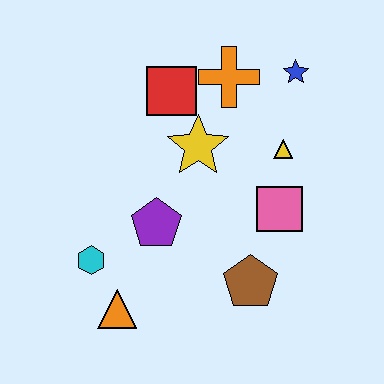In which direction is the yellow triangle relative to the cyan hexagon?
The yellow triangle is to the right of the cyan hexagon.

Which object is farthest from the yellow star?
The orange triangle is farthest from the yellow star.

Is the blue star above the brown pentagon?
Yes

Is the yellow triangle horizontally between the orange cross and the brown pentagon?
No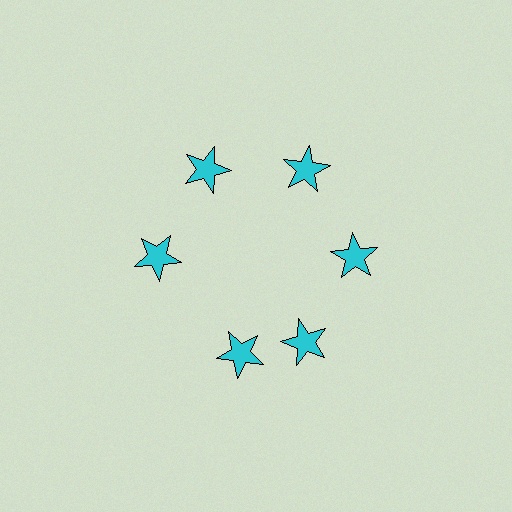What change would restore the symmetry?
The symmetry would be restored by rotating it back into even spacing with its neighbors so that all 6 stars sit at equal angles and equal distance from the center.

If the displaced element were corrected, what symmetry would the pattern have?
It would have 6-fold rotational symmetry — the pattern would map onto itself every 60 degrees.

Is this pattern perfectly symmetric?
No. The 6 cyan stars are arranged in a ring, but one element near the 7 o'clock position is rotated out of alignment along the ring, breaking the 6-fold rotational symmetry.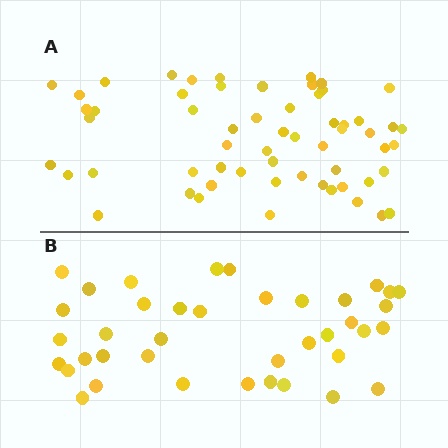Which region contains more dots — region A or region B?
Region A (the top region) has more dots.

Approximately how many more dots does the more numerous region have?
Region A has approximately 20 more dots than region B.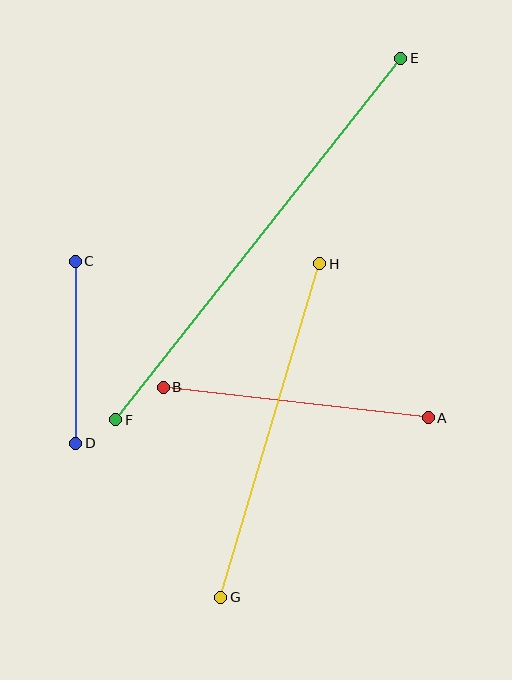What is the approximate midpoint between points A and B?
The midpoint is at approximately (296, 403) pixels.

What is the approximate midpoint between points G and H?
The midpoint is at approximately (270, 431) pixels.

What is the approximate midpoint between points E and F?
The midpoint is at approximately (258, 239) pixels.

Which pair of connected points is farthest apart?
Points E and F are farthest apart.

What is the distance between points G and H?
The distance is approximately 348 pixels.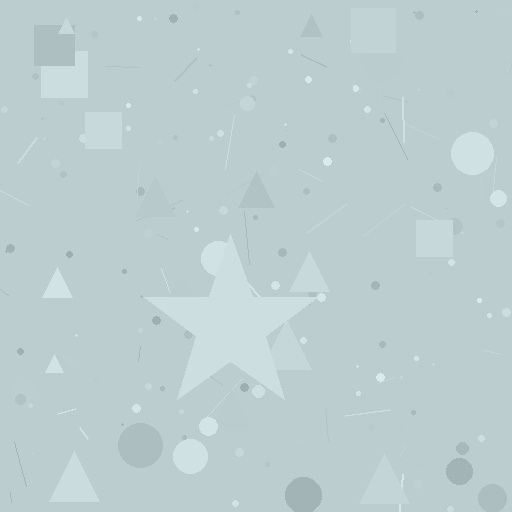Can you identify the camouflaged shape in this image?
The camouflaged shape is a star.